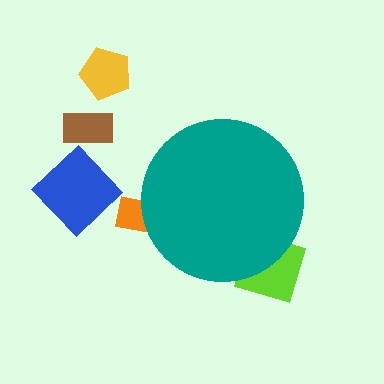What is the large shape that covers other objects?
A teal circle.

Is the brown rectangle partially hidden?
No, the brown rectangle is fully visible.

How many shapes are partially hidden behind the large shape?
2 shapes are partially hidden.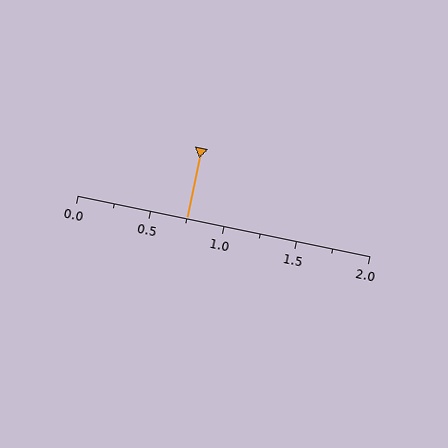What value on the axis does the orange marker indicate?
The marker indicates approximately 0.75.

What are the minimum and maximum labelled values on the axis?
The axis runs from 0.0 to 2.0.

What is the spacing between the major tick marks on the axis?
The major ticks are spaced 0.5 apart.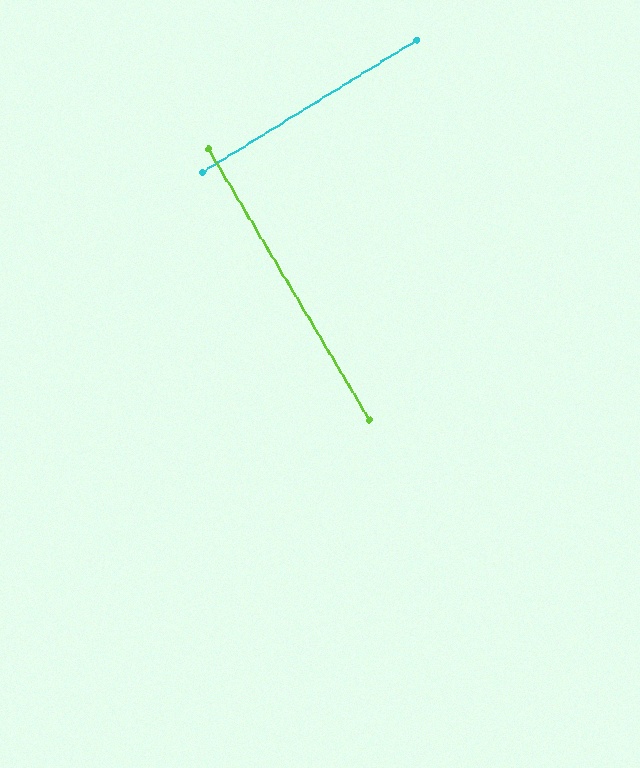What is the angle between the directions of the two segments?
Approximately 89 degrees.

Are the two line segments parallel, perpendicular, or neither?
Perpendicular — they meet at approximately 89°.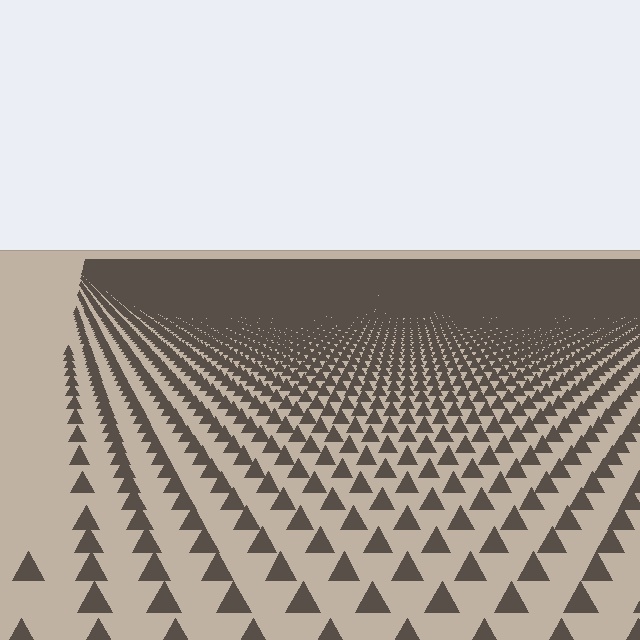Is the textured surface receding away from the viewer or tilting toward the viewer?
The surface is receding away from the viewer. Texture elements get smaller and denser toward the top.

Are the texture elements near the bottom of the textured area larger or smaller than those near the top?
Larger. Near the bottom, elements are closer to the viewer and appear at a bigger on-screen size.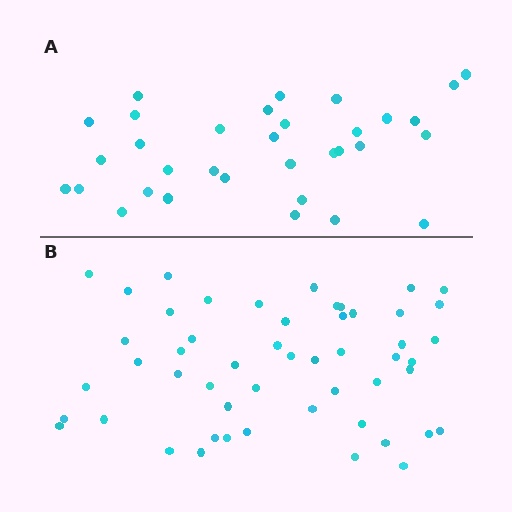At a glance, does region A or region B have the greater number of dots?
Region B (the bottom region) has more dots.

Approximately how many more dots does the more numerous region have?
Region B has approximately 20 more dots than region A.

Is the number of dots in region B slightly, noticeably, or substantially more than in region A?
Region B has substantially more. The ratio is roughly 1.6 to 1.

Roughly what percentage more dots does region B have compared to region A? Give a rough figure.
About 60% more.